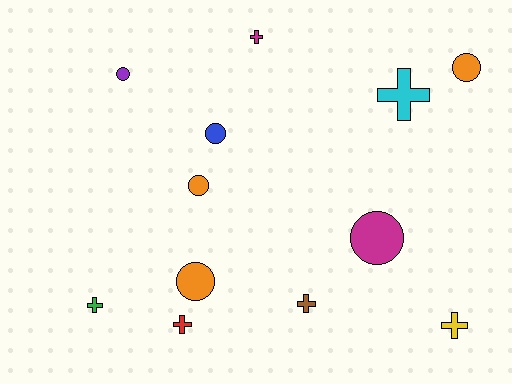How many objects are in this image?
There are 12 objects.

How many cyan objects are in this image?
There is 1 cyan object.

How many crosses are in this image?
There are 6 crosses.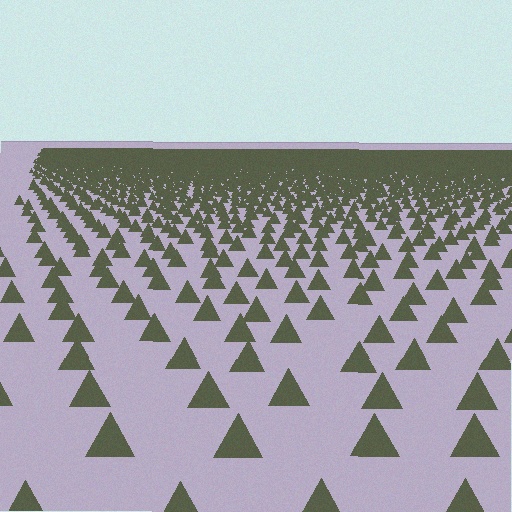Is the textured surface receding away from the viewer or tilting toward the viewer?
The surface is receding away from the viewer. Texture elements get smaller and denser toward the top.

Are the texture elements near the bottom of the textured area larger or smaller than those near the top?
Larger. Near the bottom, elements are closer to the viewer and appear at a bigger on-screen size.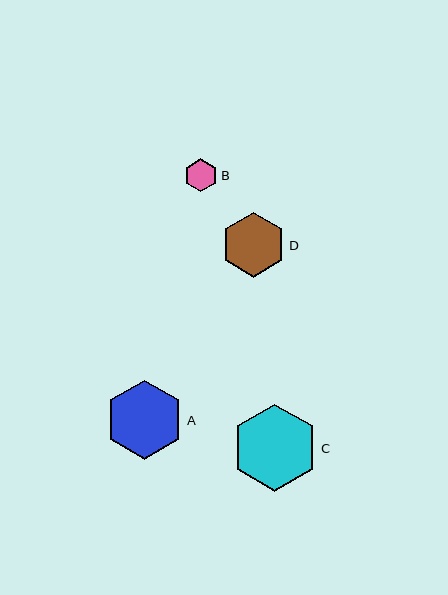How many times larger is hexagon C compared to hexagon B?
Hexagon C is approximately 2.6 times the size of hexagon B.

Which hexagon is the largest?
Hexagon C is the largest with a size of approximately 87 pixels.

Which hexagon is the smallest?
Hexagon B is the smallest with a size of approximately 33 pixels.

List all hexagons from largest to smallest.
From largest to smallest: C, A, D, B.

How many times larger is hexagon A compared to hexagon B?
Hexagon A is approximately 2.4 times the size of hexagon B.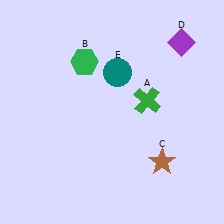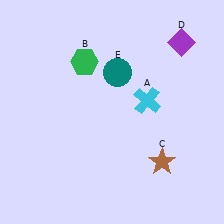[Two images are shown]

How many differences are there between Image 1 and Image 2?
There is 1 difference between the two images.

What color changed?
The cross (A) changed from green in Image 1 to cyan in Image 2.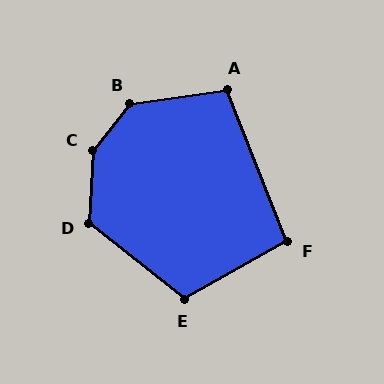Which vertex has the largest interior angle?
C, at approximately 144 degrees.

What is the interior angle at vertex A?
Approximately 104 degrees (obtuse).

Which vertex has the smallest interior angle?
F, at approximately 97 degrees.